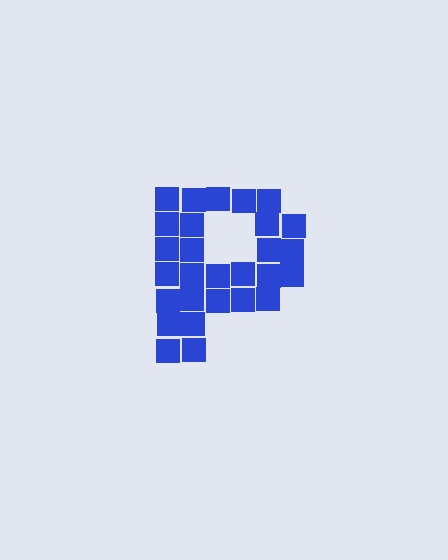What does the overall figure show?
The overall figure shows the letter P.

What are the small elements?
The small elements are squares.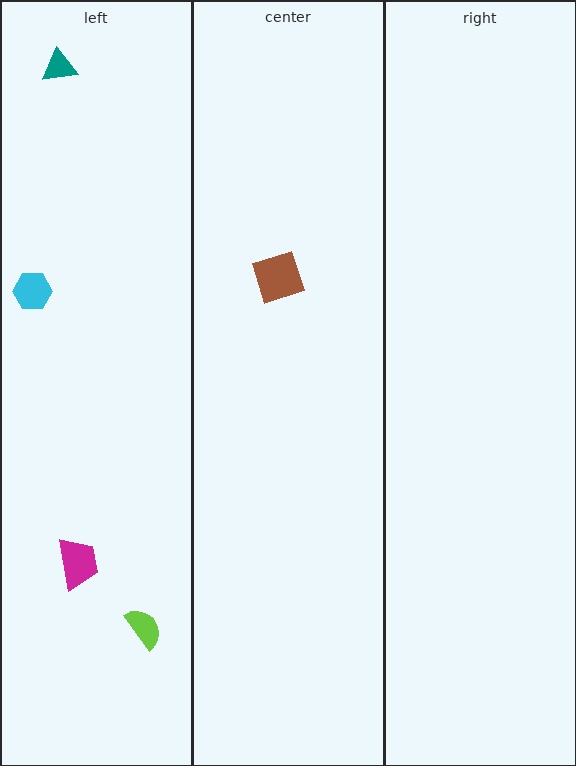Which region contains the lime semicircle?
The left region.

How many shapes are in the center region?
1.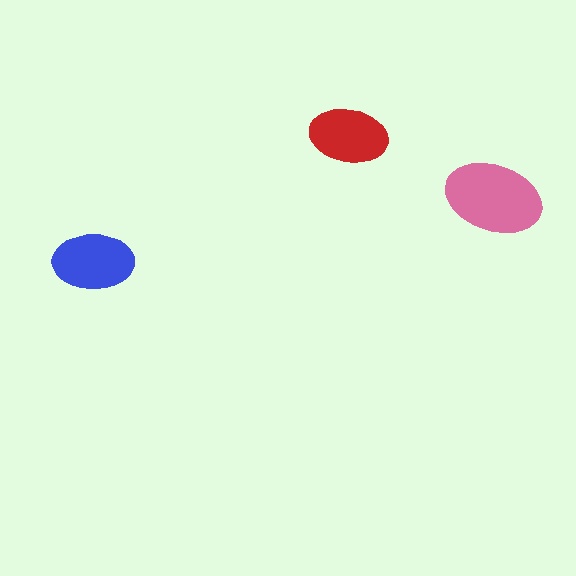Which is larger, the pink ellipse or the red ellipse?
The pink one.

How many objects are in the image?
There are 3 objects in the image.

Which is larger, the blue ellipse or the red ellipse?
The blue one.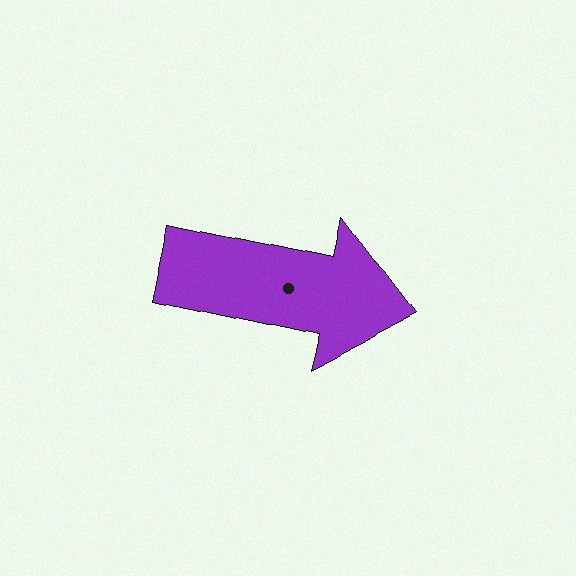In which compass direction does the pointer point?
East.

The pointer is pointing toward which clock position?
Roughly 3 o'clock.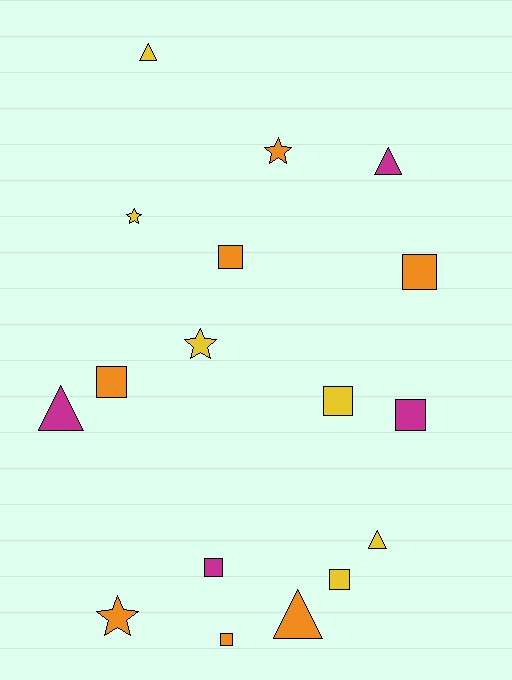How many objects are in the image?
There are 17 objects.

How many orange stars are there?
There are 2 orange stars.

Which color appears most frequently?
Orange, with 7 objects.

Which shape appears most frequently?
Square, with 8 objects.